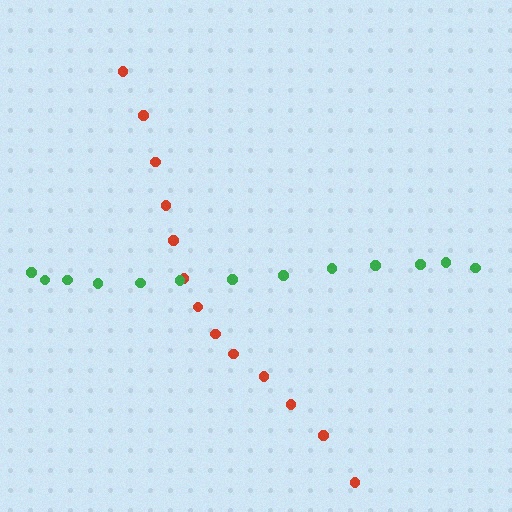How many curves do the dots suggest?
There are 2 distinct paths.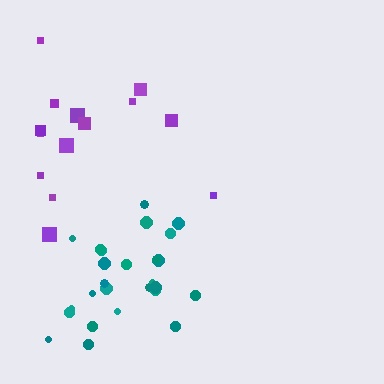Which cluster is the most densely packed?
Teal.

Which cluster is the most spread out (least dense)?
Purple.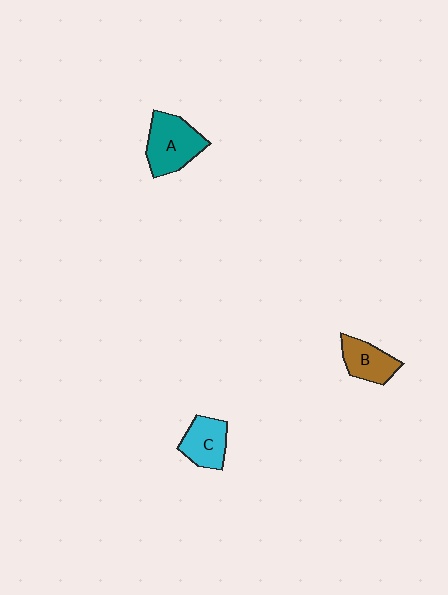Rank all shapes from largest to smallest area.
From largest to smallest: A (teal), C (cyan), B (brown).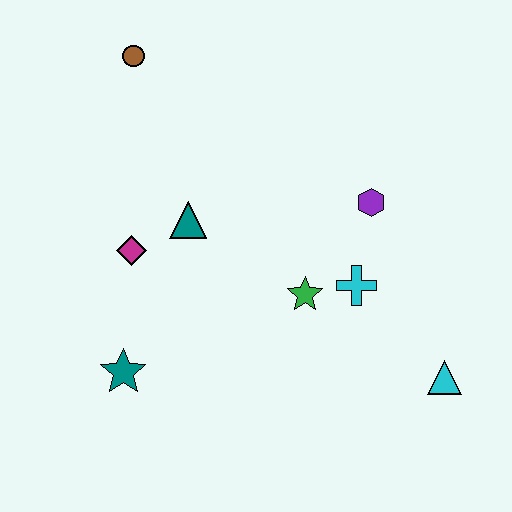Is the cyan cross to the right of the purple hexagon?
No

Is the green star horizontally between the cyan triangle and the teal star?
Yes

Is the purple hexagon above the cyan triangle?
Yes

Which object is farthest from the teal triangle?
The cyan triangle is farthest from the teal triangle.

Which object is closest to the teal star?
The magenta diamond is closest to the teal star.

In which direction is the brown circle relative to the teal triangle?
The brown circle is above the teal triangle.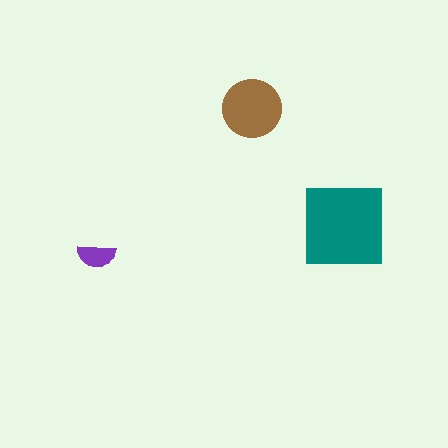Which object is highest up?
The brown circle is topmost.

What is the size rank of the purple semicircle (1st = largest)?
3rd.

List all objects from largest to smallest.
The teal square, the brown circle, the purple semicircle.